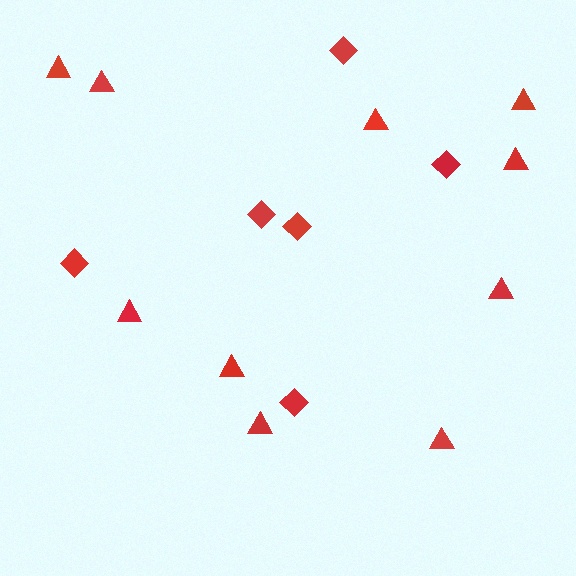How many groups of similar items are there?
There are 2 groups: one group of diamonds (6) and one group of triangles (10).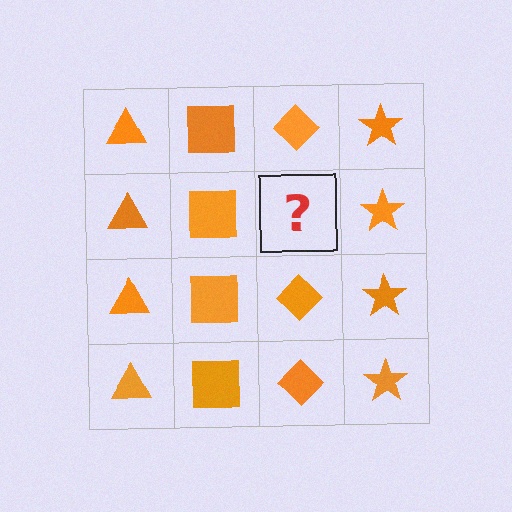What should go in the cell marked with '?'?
The missing cell should contain an orange diamond.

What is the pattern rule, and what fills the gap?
The rule is that each column has a consistent shape. The gap should be filled with an orange diamond.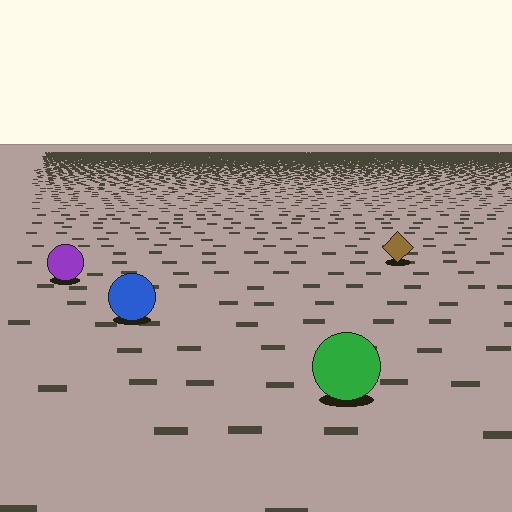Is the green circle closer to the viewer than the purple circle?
Yes. The green circle is closer — you can tell from the texture gradient: the ground texture is coarser near it.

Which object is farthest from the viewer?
The brown diamond is farthest from the viewer. It appears smaller and the ground texture around it is denser.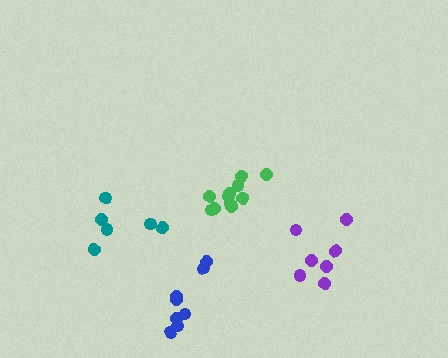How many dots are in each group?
Group 1: 11 dots, Group 2: 8 dots, Group 3: 6 dots, Group 4: 7 dots (32 total).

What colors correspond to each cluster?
The clusters are colored: green, blue, teal, purple.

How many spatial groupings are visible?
There are 4 spatial groupings.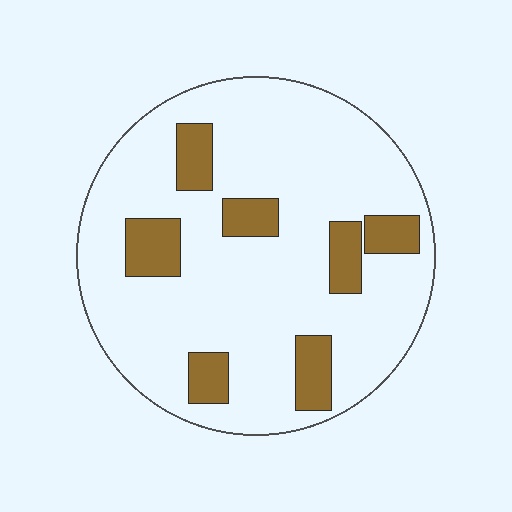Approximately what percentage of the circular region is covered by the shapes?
Approximately 15%.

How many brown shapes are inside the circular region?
7.